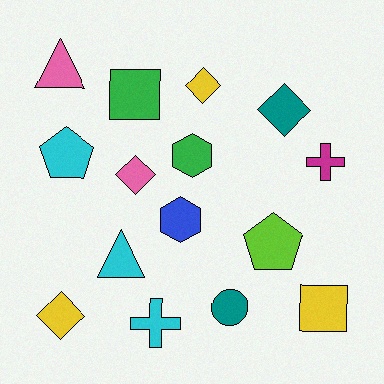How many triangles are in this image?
There are 2 triangles.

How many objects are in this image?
There are 15 objects.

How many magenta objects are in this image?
There is 1 magenta object.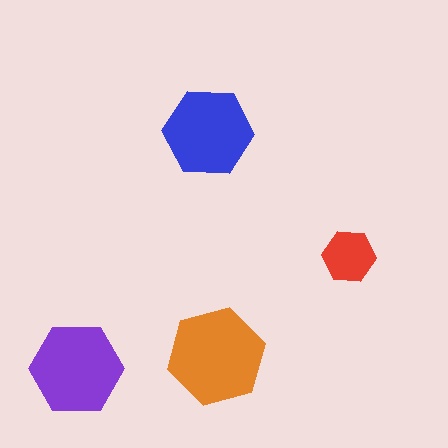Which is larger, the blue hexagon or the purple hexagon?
The purple one.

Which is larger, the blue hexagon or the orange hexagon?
The orange one.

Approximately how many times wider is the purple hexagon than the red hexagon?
About 1.5 times wider.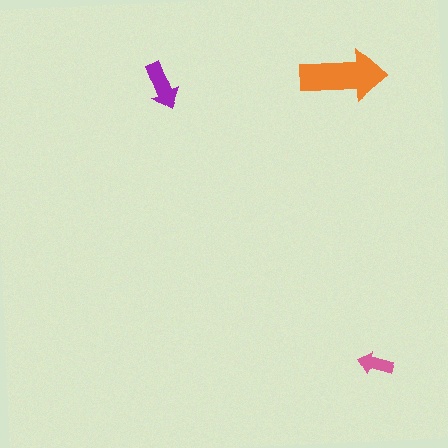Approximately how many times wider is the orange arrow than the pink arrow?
About 2.5 times wider.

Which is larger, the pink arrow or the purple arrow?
The purple one.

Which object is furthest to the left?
The purple arrow is leftmost.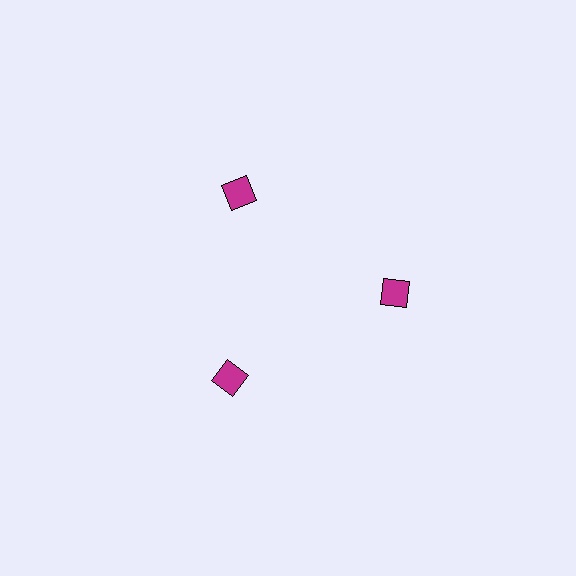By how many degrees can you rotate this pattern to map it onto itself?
The pattern maps onto itself every 120 degrees of rotation.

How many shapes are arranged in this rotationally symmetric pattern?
There are 3 shapes, arranged in 3 groups of 1.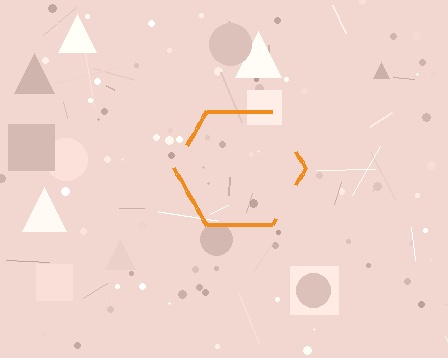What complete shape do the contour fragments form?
The contour fragments form a hexagon.